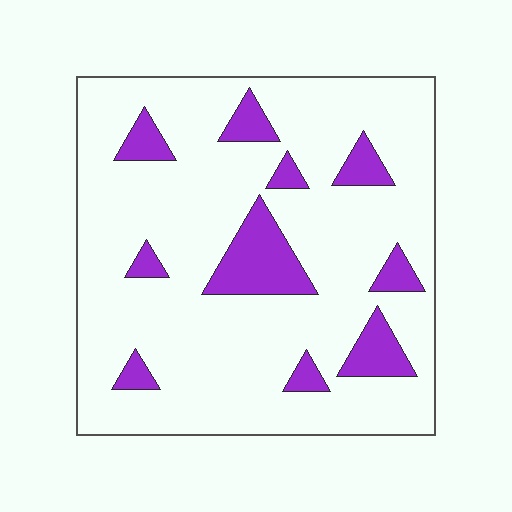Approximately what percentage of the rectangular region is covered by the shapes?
Approximately 15%.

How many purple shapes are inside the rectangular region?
10.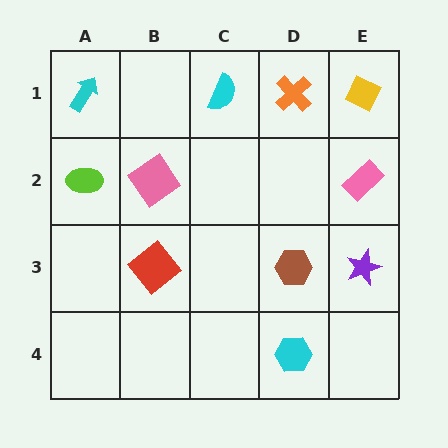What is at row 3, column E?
A purple star.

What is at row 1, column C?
A cyan semicircle.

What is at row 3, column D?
A brown hexagon.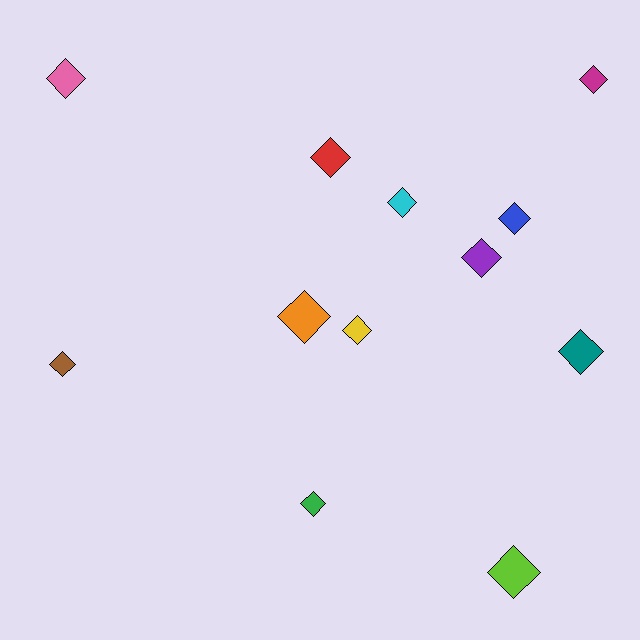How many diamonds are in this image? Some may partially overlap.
There are 12 diamonds.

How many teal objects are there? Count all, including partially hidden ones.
There is 1 teal object.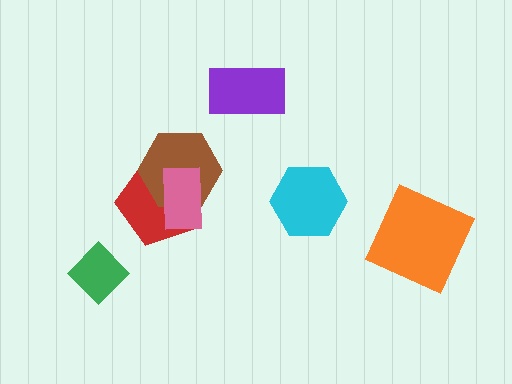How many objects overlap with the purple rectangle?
0 objects overlap with the purple rectangle.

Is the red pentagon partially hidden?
Yes, it is partially covered by another shape.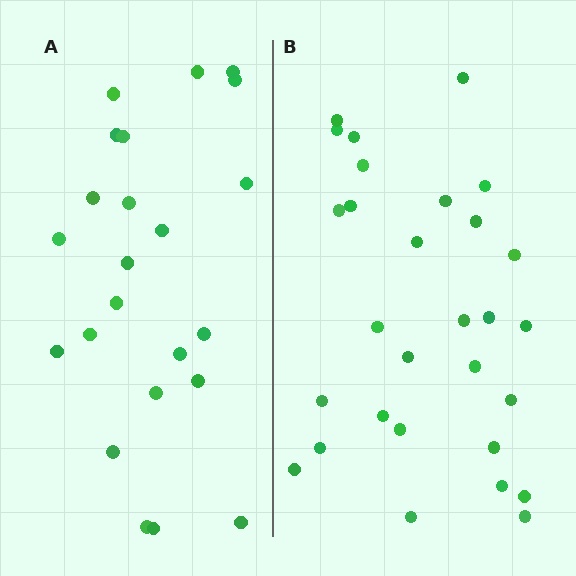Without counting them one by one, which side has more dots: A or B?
Region B (the right region) has more dots.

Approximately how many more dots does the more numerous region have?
Region B has about 6 more dots than region A.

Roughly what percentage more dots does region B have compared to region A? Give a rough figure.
About 25% more.